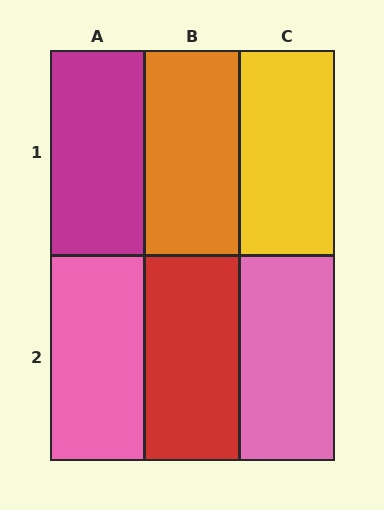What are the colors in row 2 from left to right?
Pink, red, pink.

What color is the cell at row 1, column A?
Magenta.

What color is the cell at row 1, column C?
Yellow.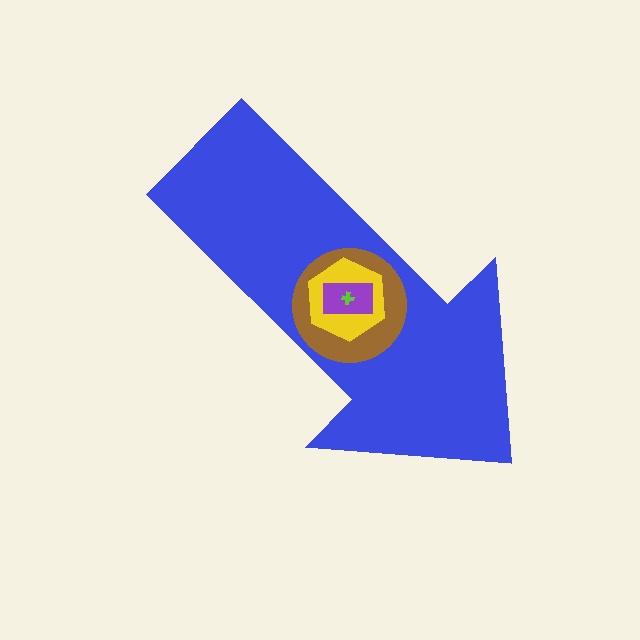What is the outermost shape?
The blue arrow.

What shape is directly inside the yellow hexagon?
The purple rectangle.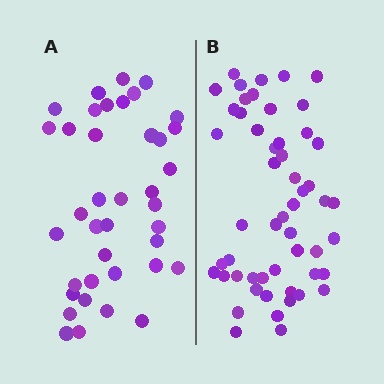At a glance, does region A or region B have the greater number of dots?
Region B (the right region) has more dots.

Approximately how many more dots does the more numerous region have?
Region B has approximately 15 more dots than region A.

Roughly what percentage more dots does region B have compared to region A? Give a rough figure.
About 35% more.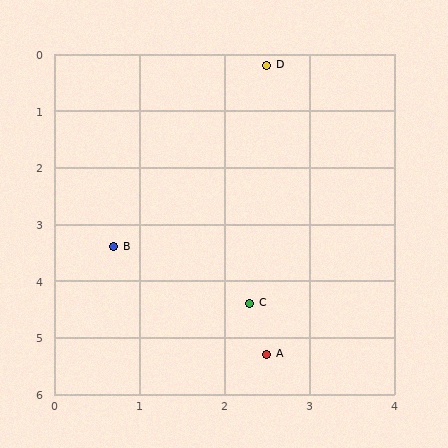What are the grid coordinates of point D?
Point D is at approximately (2.5, 0.2).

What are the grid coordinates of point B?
Point B is at approximately (0.7, 3.4).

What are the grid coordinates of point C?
Point C is at approximately (2.3, 4.4).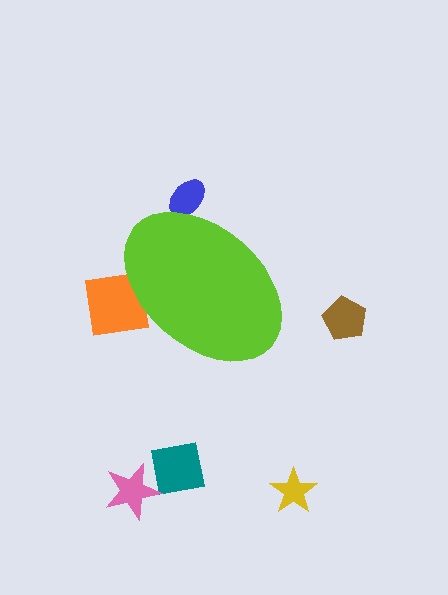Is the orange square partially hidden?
Yes, the orange square is partially hidden behind the lime ellipse.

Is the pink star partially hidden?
No, the pink star is fully visible.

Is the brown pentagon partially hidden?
No, the brown pentagon is fully visible.